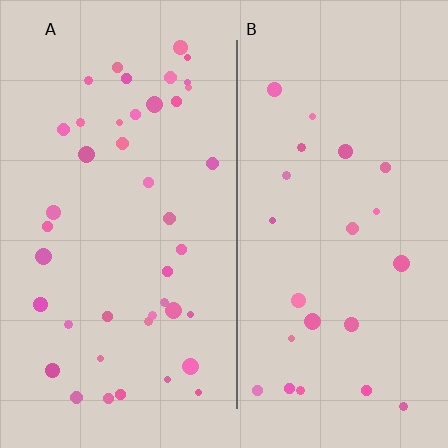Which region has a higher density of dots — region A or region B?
A (the left).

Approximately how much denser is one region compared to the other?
Approximately 1.8× — region A over region B.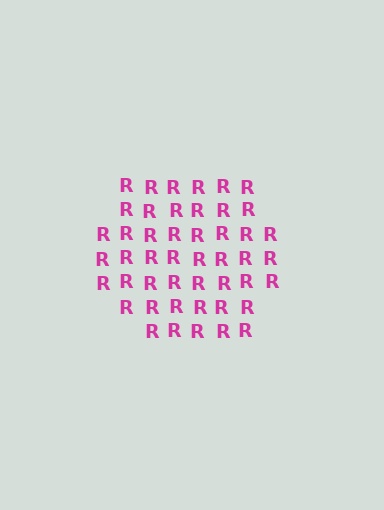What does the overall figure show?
The overall figure shows a hexagon.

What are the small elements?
The small elements are letter R's.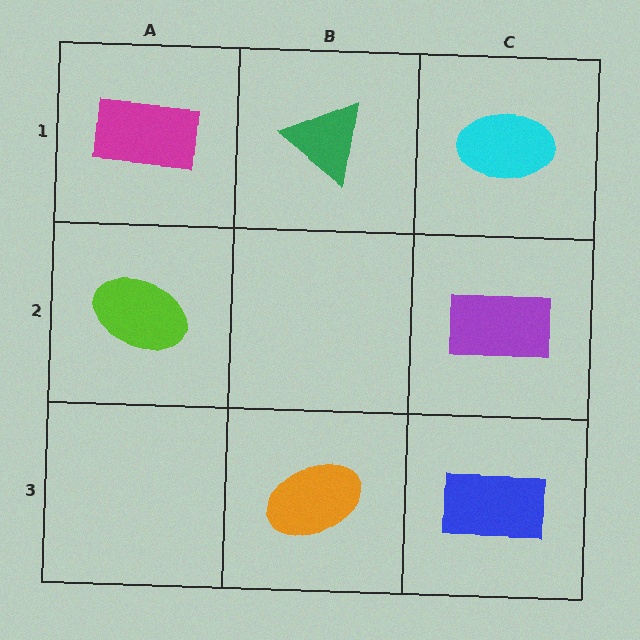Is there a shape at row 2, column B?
No, that cell is empty.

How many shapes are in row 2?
2 shapes.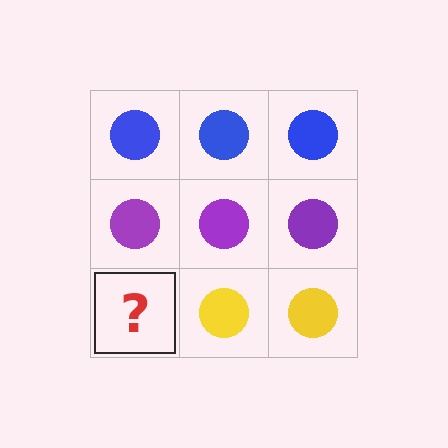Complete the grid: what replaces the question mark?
The question mark should be replaced with a yellow circle.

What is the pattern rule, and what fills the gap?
The rule is that each row has a consistent color. The gap should be filled with a yellow circle.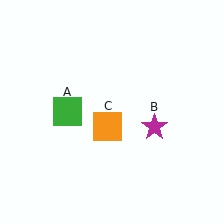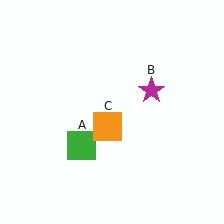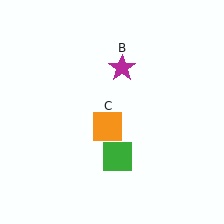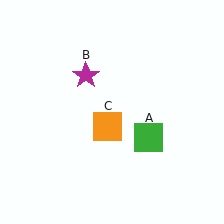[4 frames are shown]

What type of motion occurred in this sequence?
The green square (object A), magenta star (object B) rotated counterclockwise around the center of the scene.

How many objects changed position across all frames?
2 objects changed position: green square (object A), magenta star (object B).